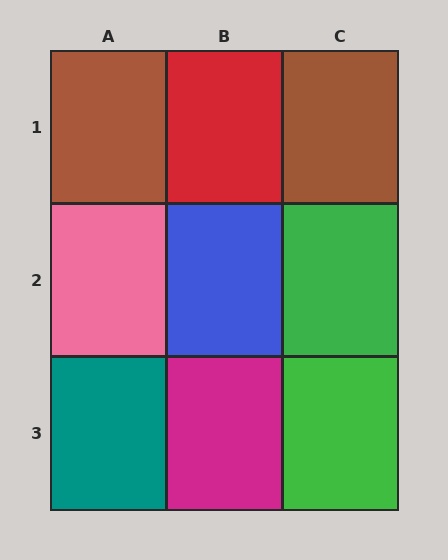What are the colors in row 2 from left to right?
Pink, blue, green.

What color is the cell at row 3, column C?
Green.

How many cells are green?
2 cells are green.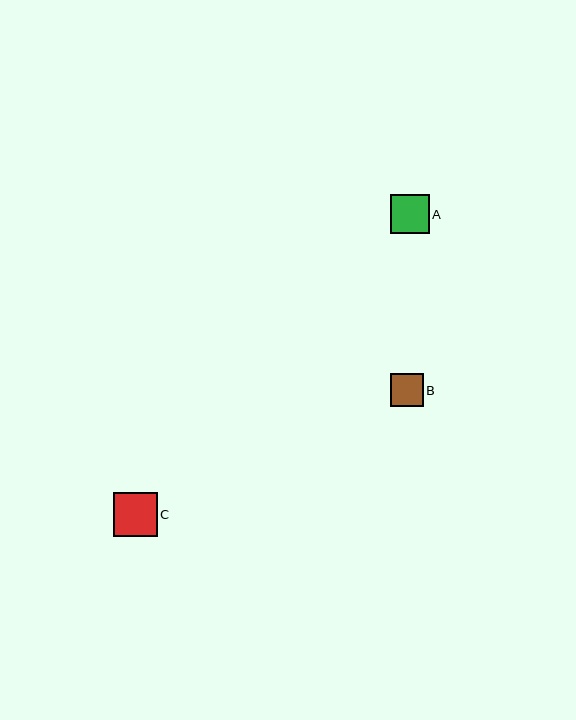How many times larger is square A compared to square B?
Square A is approximately 1.2 times the size of square B.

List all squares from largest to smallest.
From largest to smallest: C, A, B.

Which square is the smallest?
Square B is the smallest with a size of approximately 33 pixels.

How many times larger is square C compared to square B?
Square C is approximately 1.3 times the size of square B.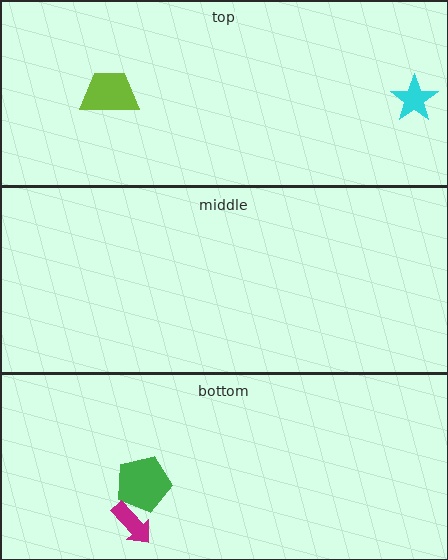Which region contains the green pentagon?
The bottom region.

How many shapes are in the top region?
2.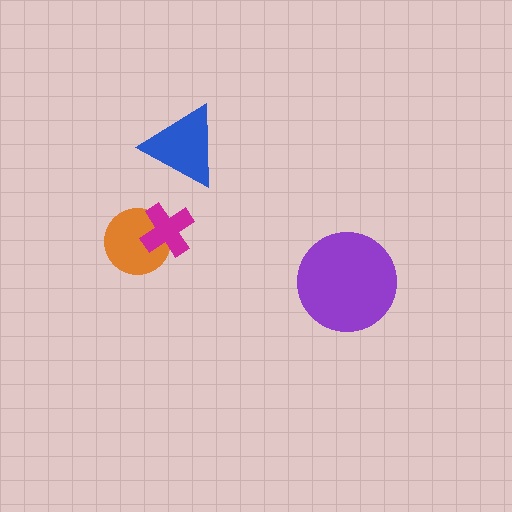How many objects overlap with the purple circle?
0 objects overlap with the purple circle.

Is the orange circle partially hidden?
Yes, it is partially covered by another shape.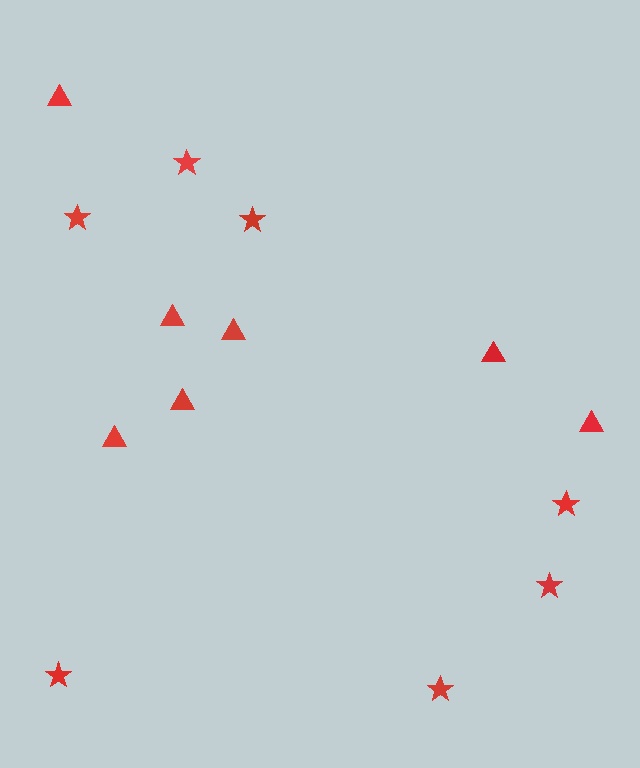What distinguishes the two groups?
There are 2 groups: one group of triangles (7) and one group of stars (7).